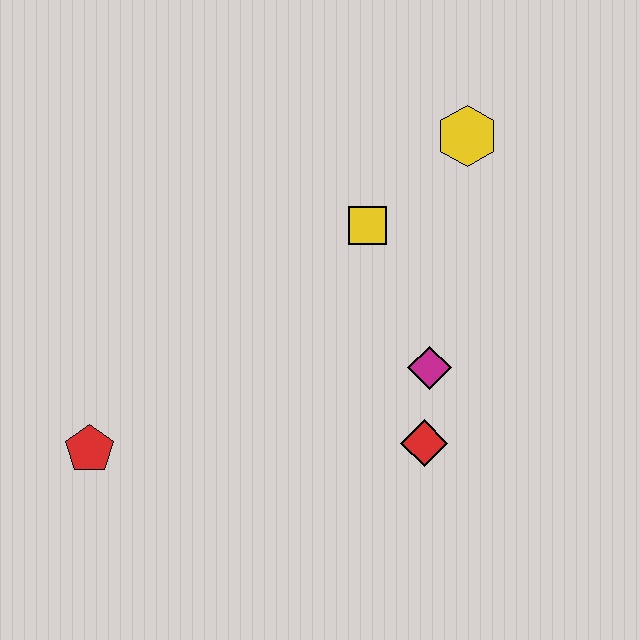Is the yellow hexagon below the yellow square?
No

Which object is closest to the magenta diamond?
The red diamond is closest to the magenta diamond.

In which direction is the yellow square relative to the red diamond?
The yellow square is above the red diamond.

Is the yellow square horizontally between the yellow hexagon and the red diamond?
No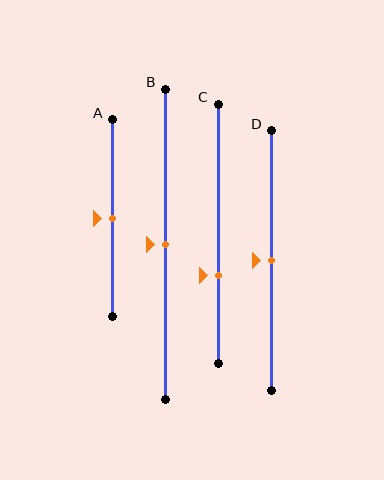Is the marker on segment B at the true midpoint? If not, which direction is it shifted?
Yes, the marker on segment B is at the true midpoint.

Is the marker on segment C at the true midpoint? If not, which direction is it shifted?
No, the marker on segment C is shifted downward by about 16% of the segment length.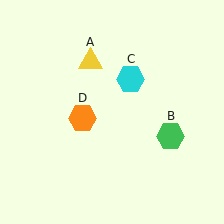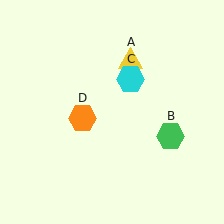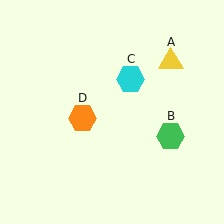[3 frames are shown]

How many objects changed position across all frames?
1 object changed position: yellow triangle (object A).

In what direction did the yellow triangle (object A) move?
The yellow triangle (object A) moved right.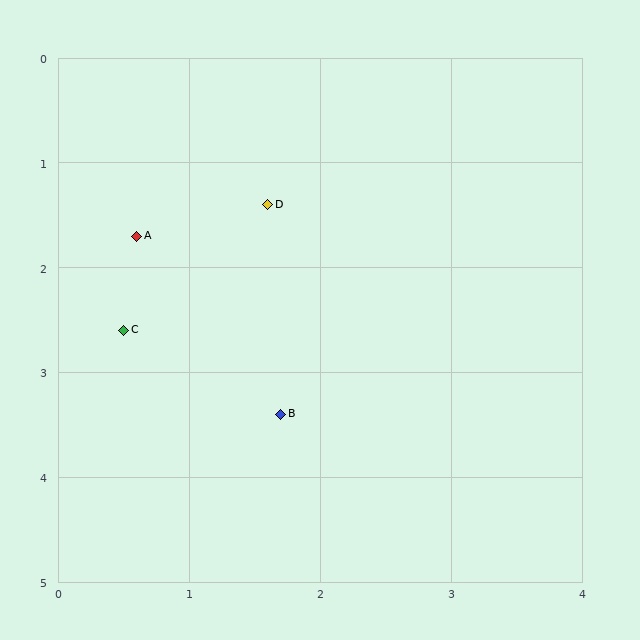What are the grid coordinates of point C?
Point C is at approximately (0.5, 2.6).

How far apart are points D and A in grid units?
Points D and A are about 1.0 grid units apart.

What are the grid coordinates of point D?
Point D is at approximately (1.6, 1.4).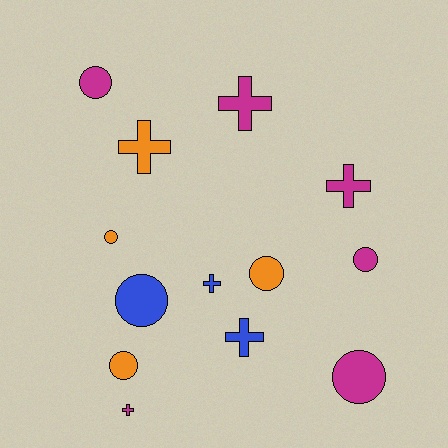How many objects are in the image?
There are 13 objects.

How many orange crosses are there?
There is 1 orange cross.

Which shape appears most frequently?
Circle, with 7 objects.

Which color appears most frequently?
Magenta, with 6 objects.